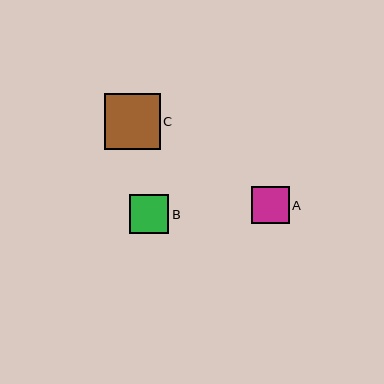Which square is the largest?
Square C is the largest with a size of approximately 56 pixels.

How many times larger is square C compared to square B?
Square C is approximately 1.4 times the size of square B.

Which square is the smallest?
Square A is the smallest with a size of approximately 37 pixels.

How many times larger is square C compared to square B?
Square C is approximately 1.4 times the size of square B.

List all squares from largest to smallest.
From largest to smallest: C, B, A.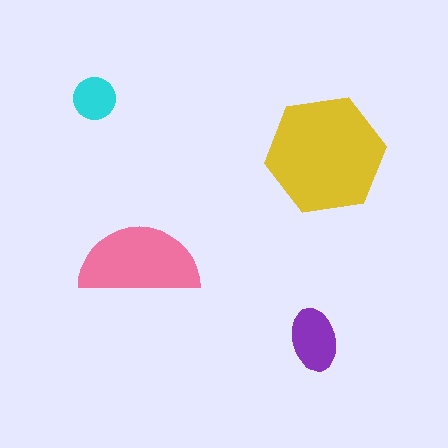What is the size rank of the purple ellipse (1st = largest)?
3rd.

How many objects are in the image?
There are 4 objects in the image.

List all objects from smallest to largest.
The cyan circle, the purple ellipse, the pink semicircle, the yellow hexagon.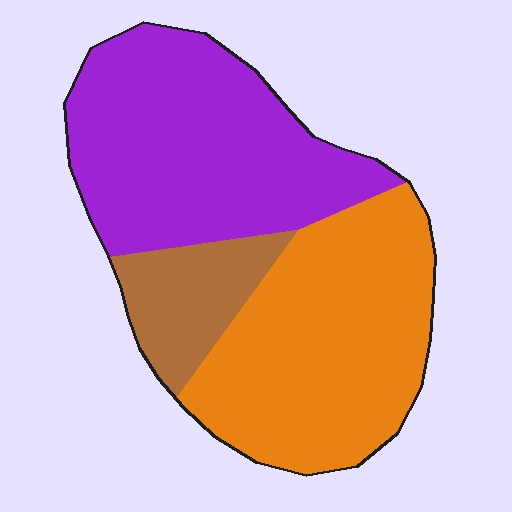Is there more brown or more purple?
Purple.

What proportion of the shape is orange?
Orange takes up about two fifths (2/5) of the shape.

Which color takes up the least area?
Brown, at roughly 15%.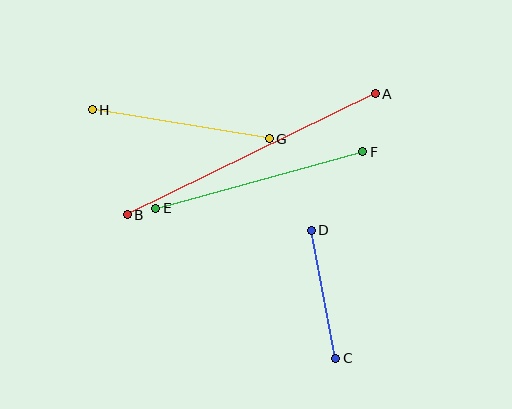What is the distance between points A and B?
The distance is approximately 276 pixels.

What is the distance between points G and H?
The distance is approximately 180 pixels.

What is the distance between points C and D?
The distance is approximately 130 pixels.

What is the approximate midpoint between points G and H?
The midpoint is at approximately (181, 124) pixels.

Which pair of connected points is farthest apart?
Points A and B are farthest apart.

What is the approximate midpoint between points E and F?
The midpoint is at approximately (259, 180) pixels.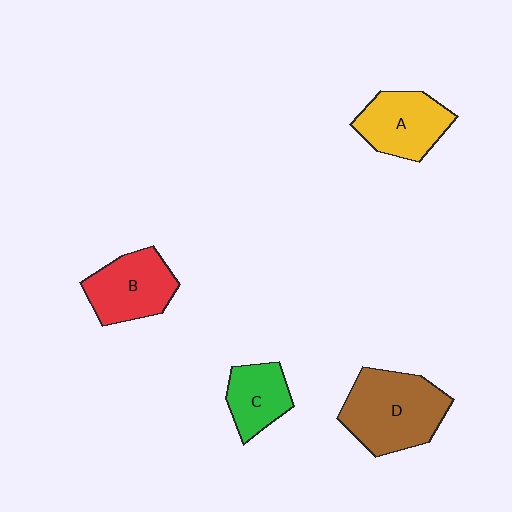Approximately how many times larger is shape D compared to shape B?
Approximately 1.4 times.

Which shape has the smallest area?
Shape C (green).